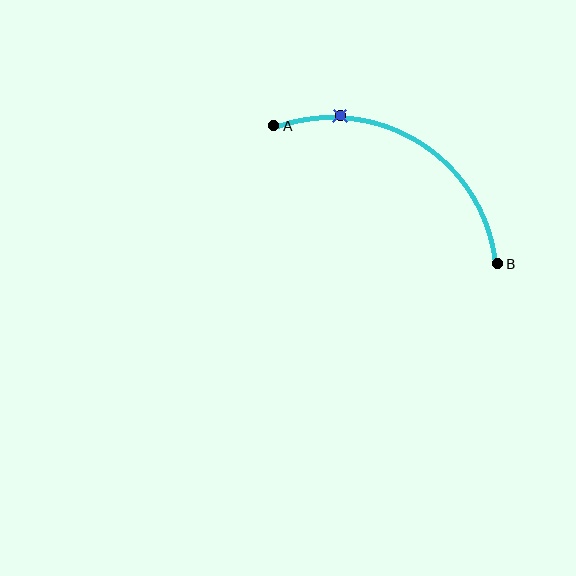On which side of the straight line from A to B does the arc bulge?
The arc bulges above the straight line connecting A and B.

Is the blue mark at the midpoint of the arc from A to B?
No. The blue mark lies on the arc but is closer to endpoint A. The arc midpoint would be at the point on the curve equidistant along the arc from both A and B.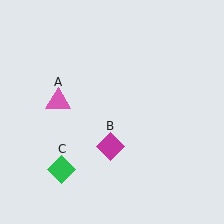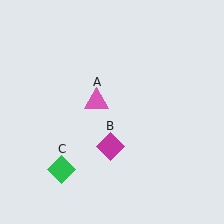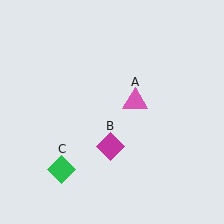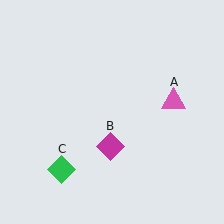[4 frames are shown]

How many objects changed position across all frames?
1 object changed position: pink triangle (object A).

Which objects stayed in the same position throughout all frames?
Magenta diamond (object B) and green diamond (object C) remained stationary.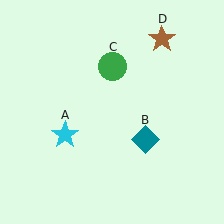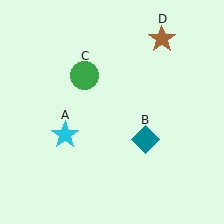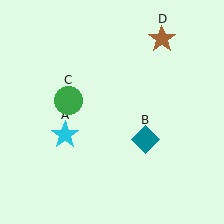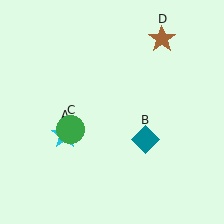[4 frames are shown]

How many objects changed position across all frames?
1 object changed position: green circle (object C).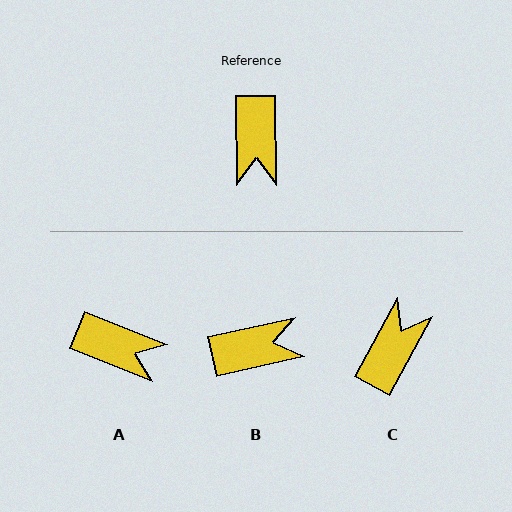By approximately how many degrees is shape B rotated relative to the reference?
Approximately 102 degrees counter-clockwise.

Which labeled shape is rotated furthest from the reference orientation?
C, about 151 degrees away.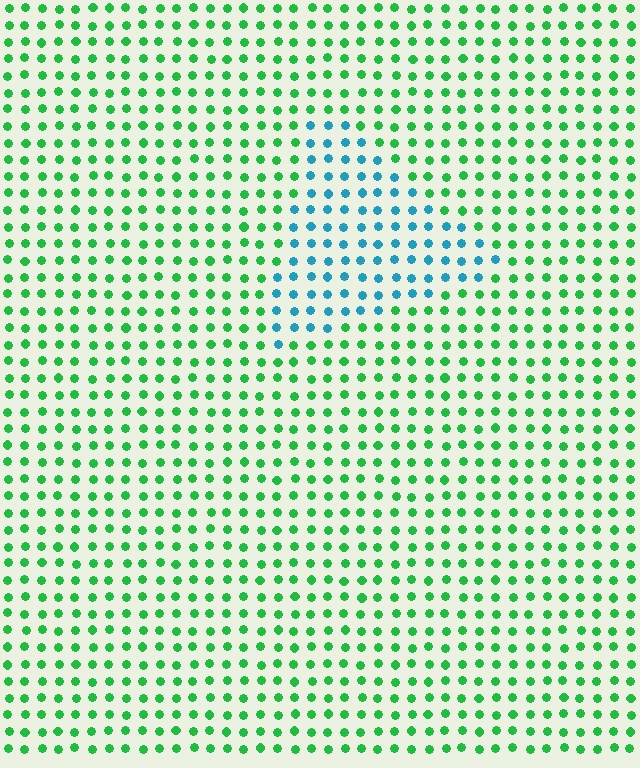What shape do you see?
I see a triangle.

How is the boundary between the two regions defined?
The boundary is defined purely by a slight shift in hue (about 60 degrees). Spacing, size, and orientation are identical on both sides.